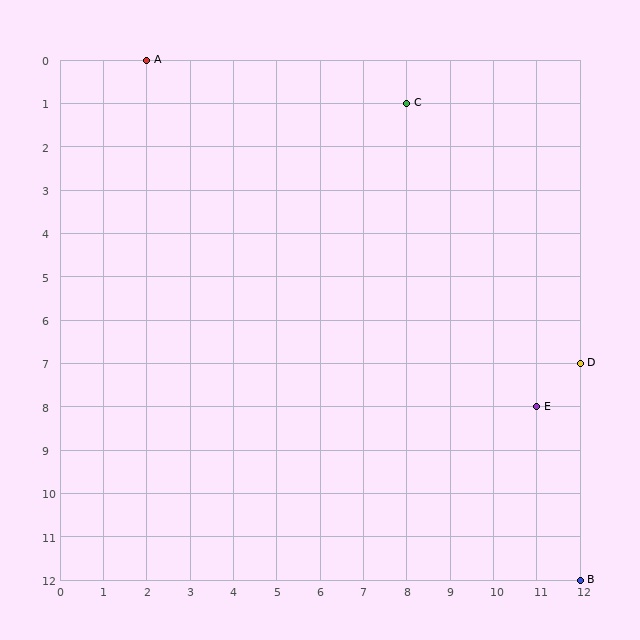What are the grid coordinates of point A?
Point A is at grid coordinates (2, 0).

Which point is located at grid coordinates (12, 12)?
Point B is at (12, 12).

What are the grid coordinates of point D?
Point D is at grid coordinates (12, 7).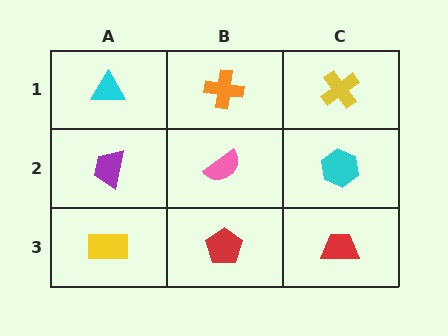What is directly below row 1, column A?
A purple trapezoid.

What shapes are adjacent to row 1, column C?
A cyan hexagon (row 2, column C), an orange cross (row 1, column B).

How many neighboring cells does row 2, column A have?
3.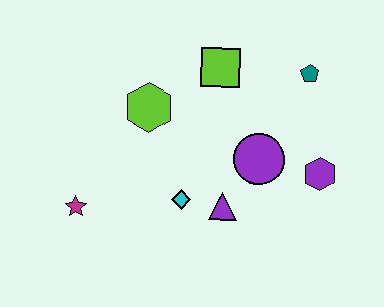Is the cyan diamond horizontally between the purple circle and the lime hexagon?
Yes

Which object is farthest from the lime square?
The magenta star is farthest from the lime square.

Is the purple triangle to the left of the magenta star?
No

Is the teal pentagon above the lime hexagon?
Yes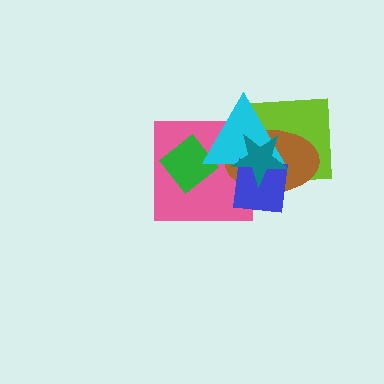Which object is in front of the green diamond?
The cyan triangle is in front of the green diamond.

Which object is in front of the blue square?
The teal star is in front of the blue square.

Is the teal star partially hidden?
No, no other shape covers it.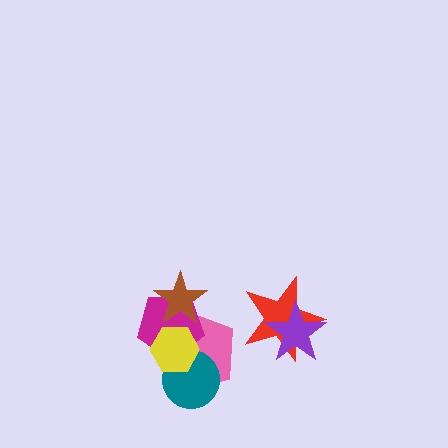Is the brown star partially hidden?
No, no other shape covers it.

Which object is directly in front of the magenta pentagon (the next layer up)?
The teal circle is directly in front of the magenta pentagon.